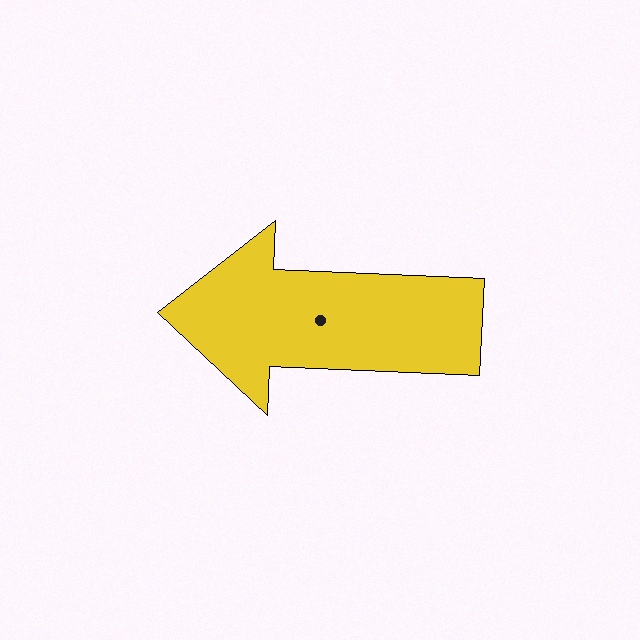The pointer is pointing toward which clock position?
Roughly 9 o'clock.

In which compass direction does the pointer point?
West.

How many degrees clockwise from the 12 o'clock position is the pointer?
Approximately 272 degrees.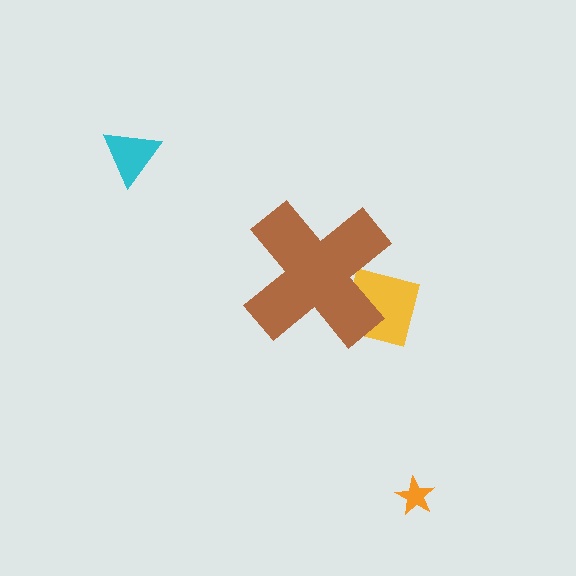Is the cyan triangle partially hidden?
No, the cyan triangle is fully visible.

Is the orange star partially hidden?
No, the orange star is fully visible.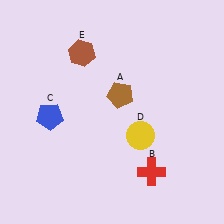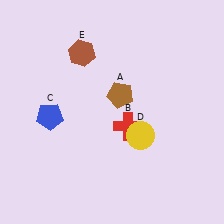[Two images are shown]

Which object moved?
The red cross (B) moved up.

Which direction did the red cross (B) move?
The red cross (B) moved up.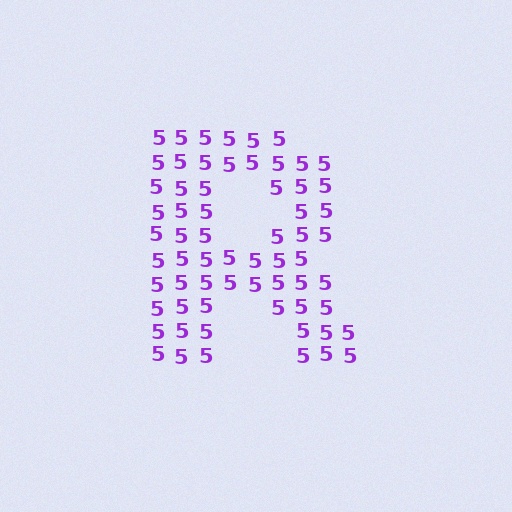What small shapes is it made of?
It is made of small digit 5's.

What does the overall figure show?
The overall figure shows the letter R.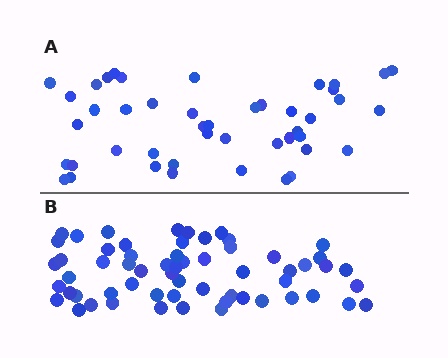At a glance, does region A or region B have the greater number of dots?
Region B (the bottom region) has more dots.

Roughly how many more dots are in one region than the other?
Region B has approximately 15 more dots than region A.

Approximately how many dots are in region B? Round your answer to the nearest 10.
About 60 dots.